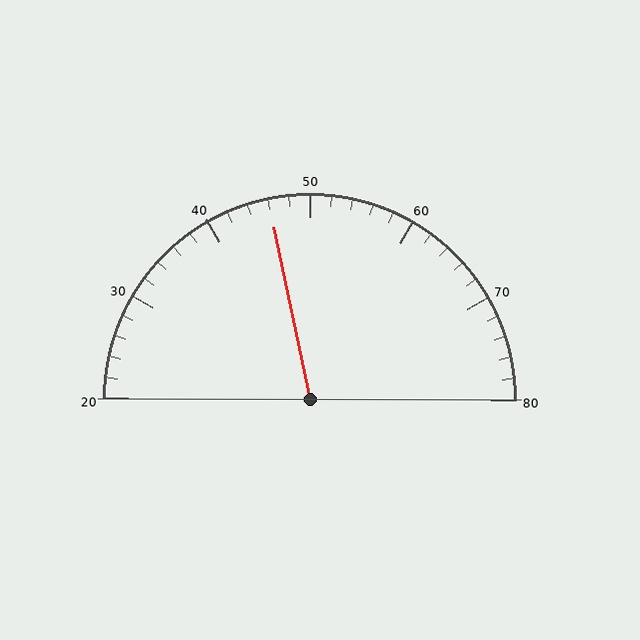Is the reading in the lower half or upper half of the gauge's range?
The reading is in the lower half of the range (20 to 80).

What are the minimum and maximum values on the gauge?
The gauge ranges from 20 to 80.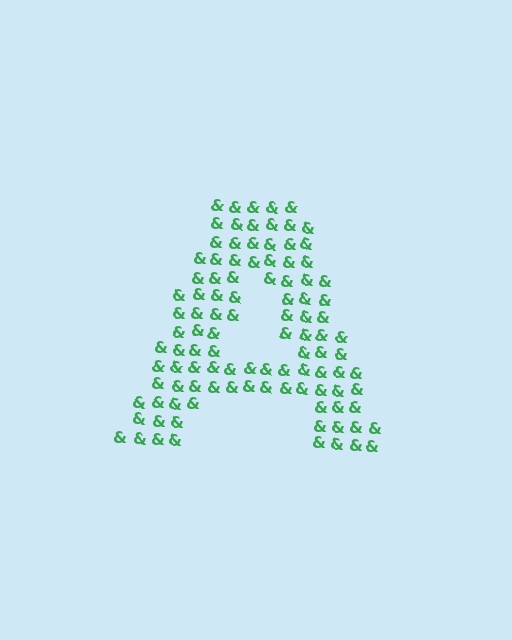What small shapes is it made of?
It is made of small ampersands.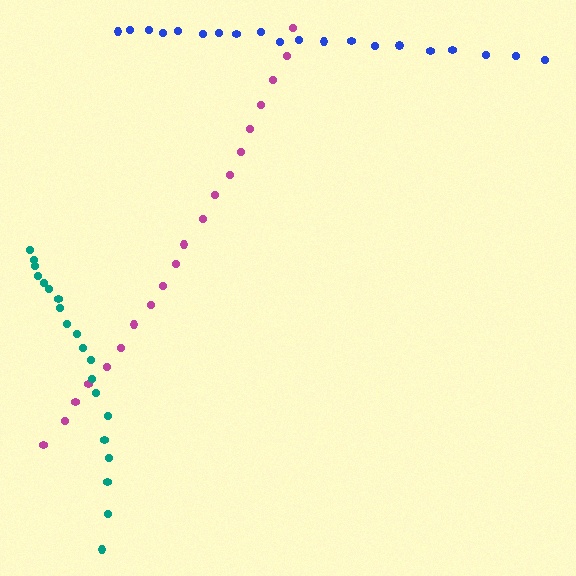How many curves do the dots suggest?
There are 3 distinct paths.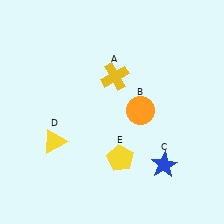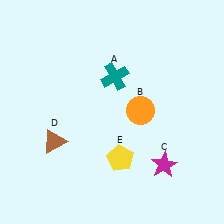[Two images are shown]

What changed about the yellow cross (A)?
In Image 1, A is yellow. In Image 2, it changed to teal.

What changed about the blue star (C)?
In Image 1, C is blue. In Image 2, it changed to magenta.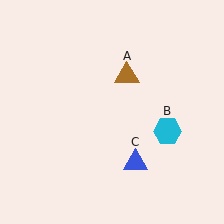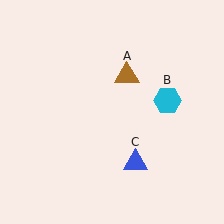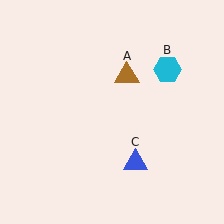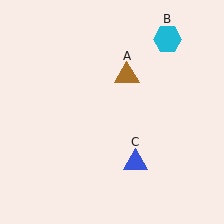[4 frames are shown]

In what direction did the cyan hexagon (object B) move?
The cyan hexagon (object B) moved up.